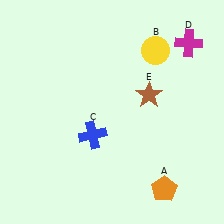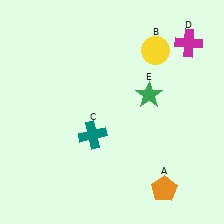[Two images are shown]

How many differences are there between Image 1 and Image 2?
There are 2 differences between the two images.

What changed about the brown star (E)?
In Image 1, E is brown. In Image 2, it changed to green.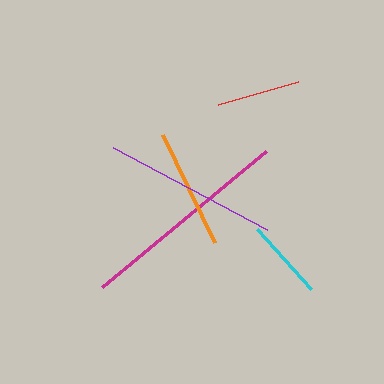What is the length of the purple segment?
The purple segment is approximately 174 pixels long.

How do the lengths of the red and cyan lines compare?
The red and cyan lines are approximately the same length.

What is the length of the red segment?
The red segment is approximately 84 pixels long.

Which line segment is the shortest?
The cyan line is the shortest at approximately 81 pixels.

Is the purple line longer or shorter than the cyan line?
The purple line is longer than the cyan line.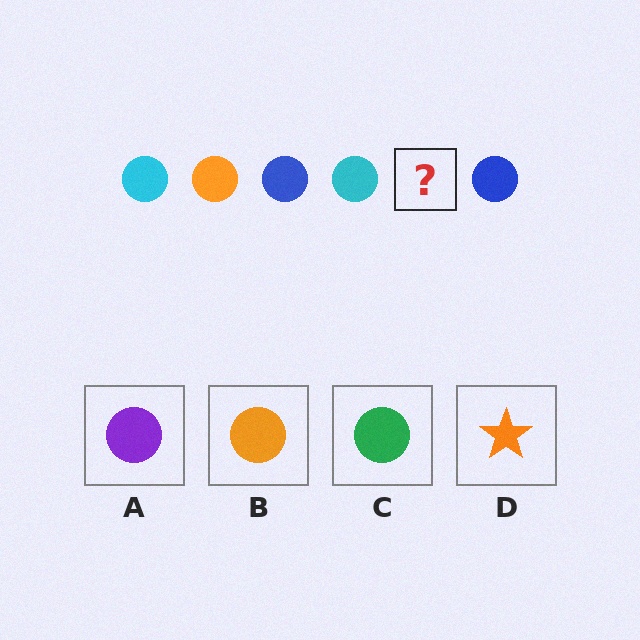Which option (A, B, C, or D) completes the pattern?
B.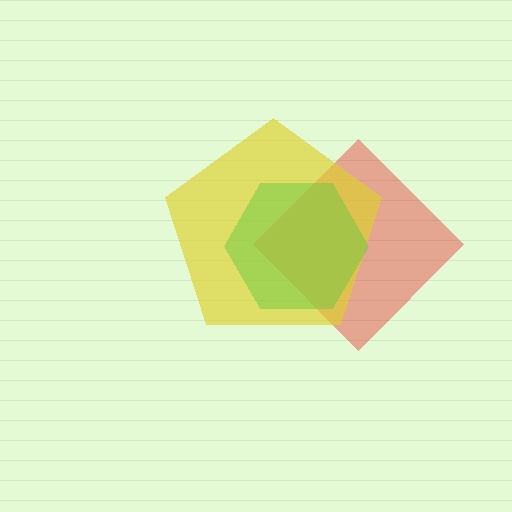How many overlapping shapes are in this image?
There are 3 overlapping shapes in the image.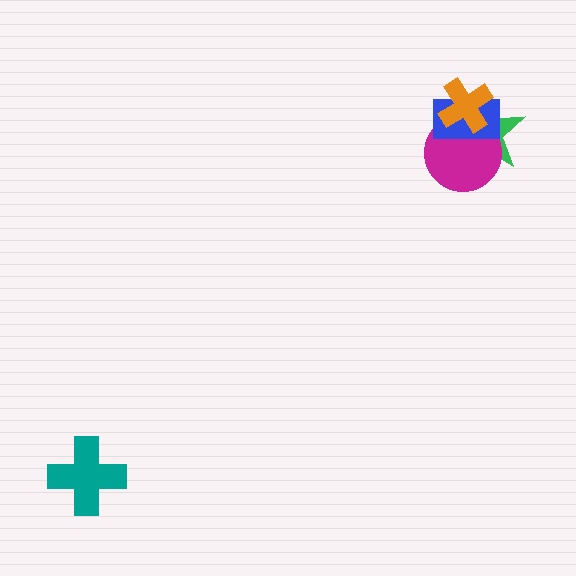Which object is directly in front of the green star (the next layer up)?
The magenta circle is directly in front of the green star.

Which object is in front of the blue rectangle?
The orange cross is in front of the blue rectangle.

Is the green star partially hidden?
Yes, it is partially covered by another shape.